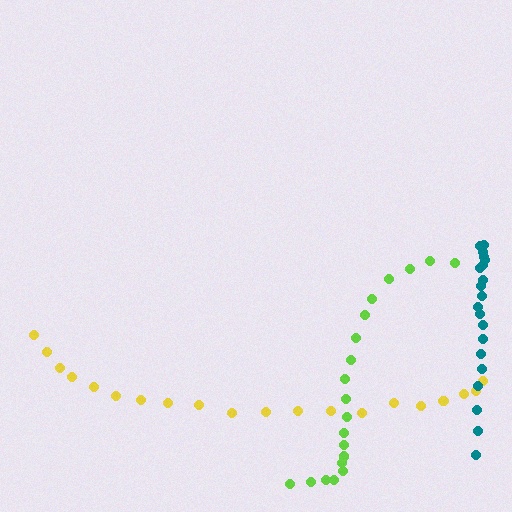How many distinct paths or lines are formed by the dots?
There are 3 distinct paths.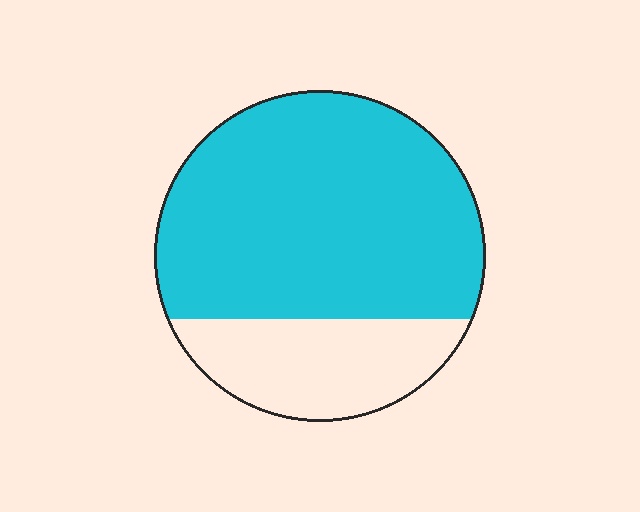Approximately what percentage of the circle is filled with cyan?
Approximately 75%.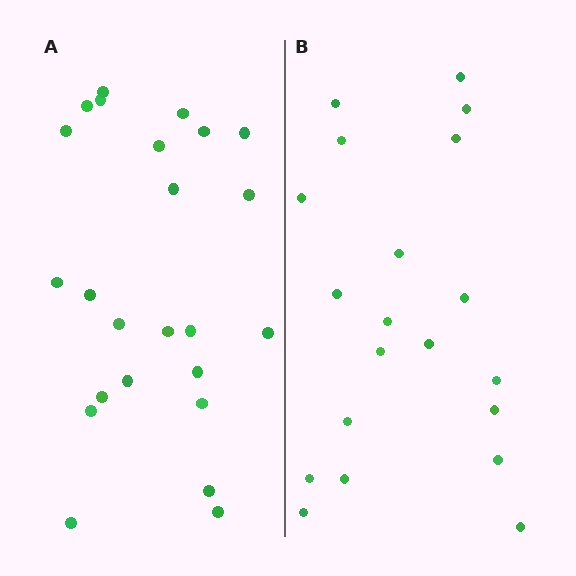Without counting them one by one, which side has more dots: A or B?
Region A (the left region) has more dots.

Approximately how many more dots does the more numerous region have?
Region A has about 4 more dots than region B.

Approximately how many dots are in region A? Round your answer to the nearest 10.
About 20 dots. (The exact count is 24, which rounds to 20.)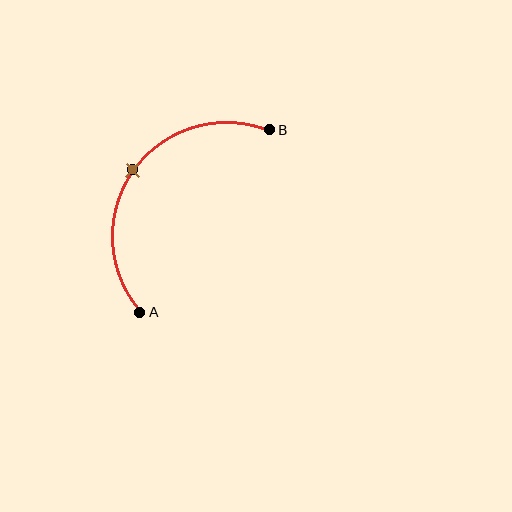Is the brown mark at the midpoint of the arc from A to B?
Yes. The brown mark lies on the arc at equal arc-length from both A and B — it is the arc midpoint.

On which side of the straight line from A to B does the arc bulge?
The arc bulges above and to the left of the straight line connecting A and B.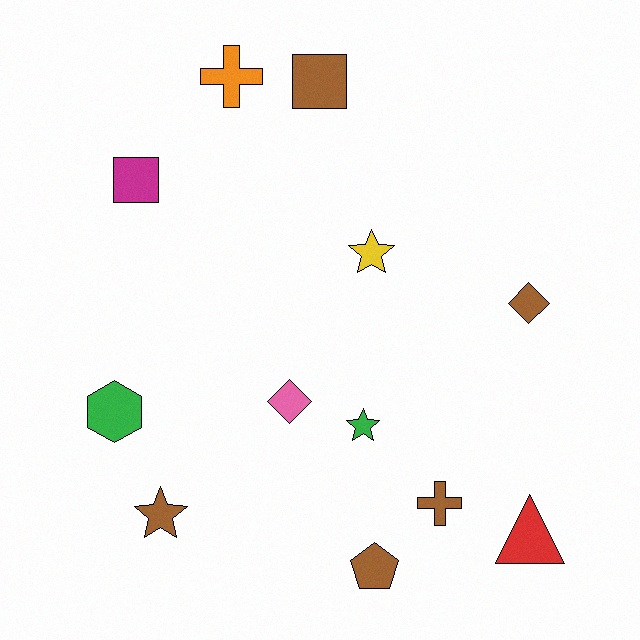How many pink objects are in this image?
There is 1 pink object.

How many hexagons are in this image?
There is 1 hexagon.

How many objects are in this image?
There are 12 objects.